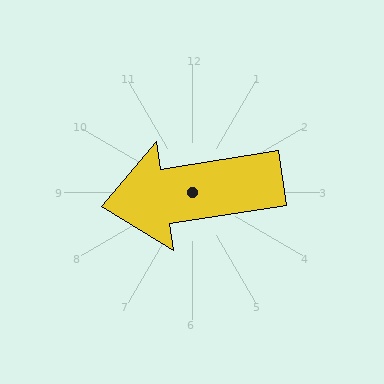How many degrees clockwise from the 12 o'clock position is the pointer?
Approximately 261 degrees.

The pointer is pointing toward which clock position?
Roughly 9 o'clock.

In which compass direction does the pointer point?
West.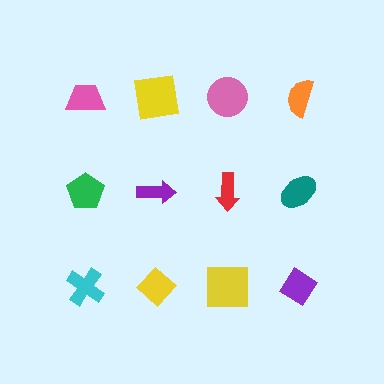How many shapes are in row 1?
4 shapes.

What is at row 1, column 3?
A pink circle.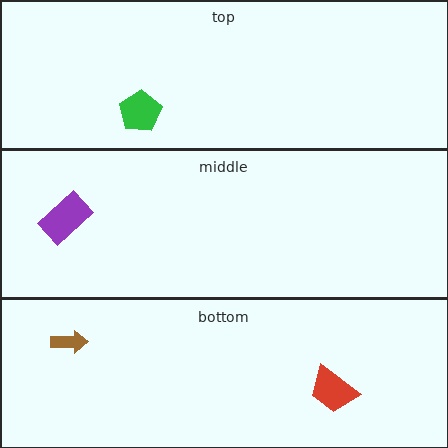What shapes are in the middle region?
The purple rectangle.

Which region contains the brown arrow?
The bottom region.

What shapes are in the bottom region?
The brown arrow, the red trapezoid.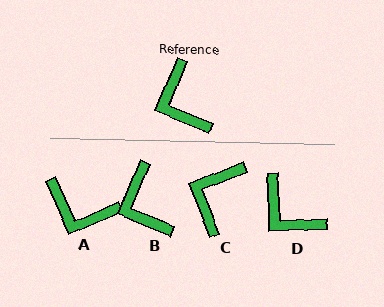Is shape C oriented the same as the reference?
No, it is off by about 46 degrees.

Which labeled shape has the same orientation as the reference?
B.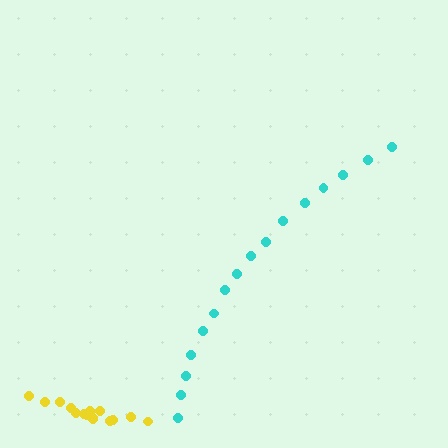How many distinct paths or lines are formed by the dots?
There are 2 distinct paths.